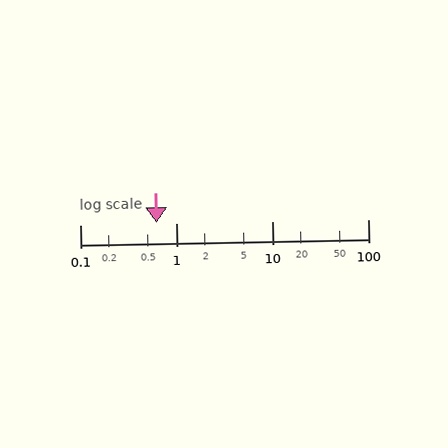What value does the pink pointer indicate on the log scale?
The pointer indicates approximately 0.62.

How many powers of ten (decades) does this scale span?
The scale spans 3 decades, from 0.1 to 100.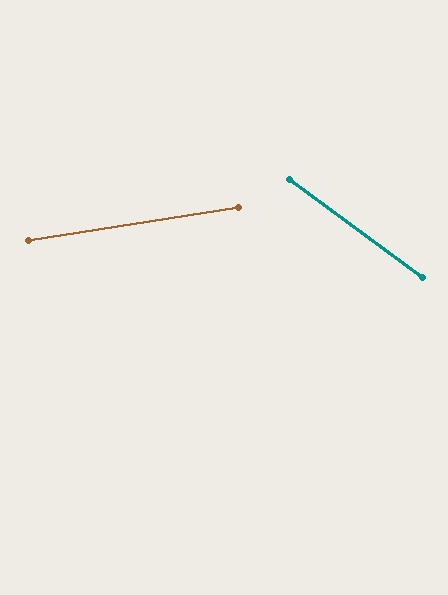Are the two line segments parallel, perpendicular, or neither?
Neither parallel nor perpendicular — they differ by about 46°.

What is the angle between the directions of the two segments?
Approximately 46 degrees.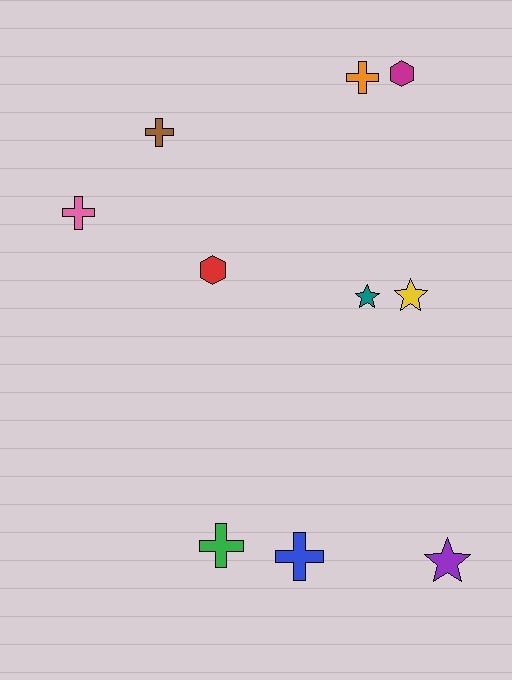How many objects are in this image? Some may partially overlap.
There are 10 objects.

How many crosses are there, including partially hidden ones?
There are 5 crosses.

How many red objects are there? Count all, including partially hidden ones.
There is 1 red object.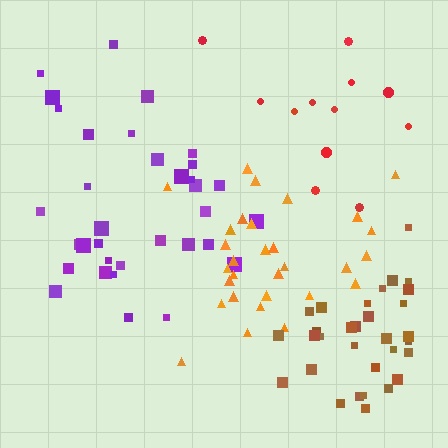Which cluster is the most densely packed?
Brown.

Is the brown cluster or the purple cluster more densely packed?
Brown.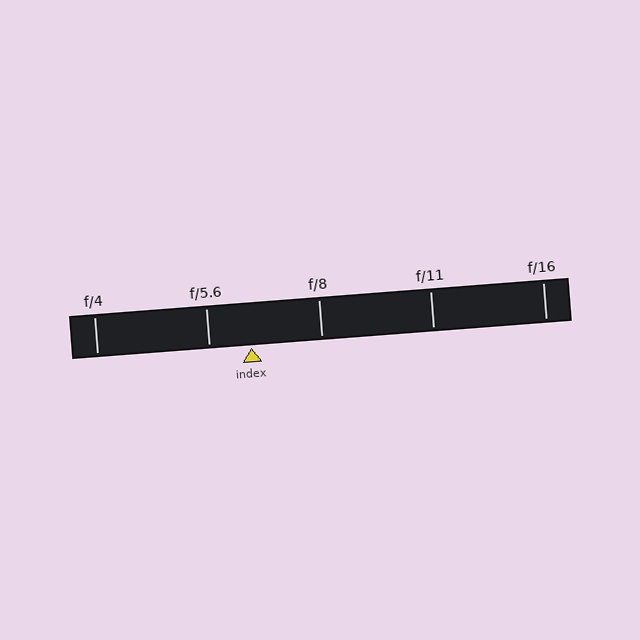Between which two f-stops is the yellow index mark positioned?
The index mark is between f/5.6 and f/8.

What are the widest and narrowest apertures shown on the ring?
The widest aperture shown is f/4 and the narrowest is f/16.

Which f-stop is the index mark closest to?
The index mark is closest to f/5.6.